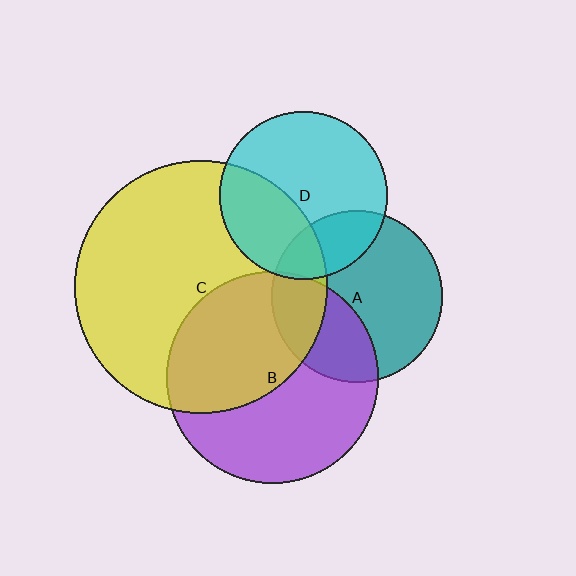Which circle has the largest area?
Circle C (yellow).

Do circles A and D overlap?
Yes.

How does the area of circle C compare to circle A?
Approximately 2.2 times.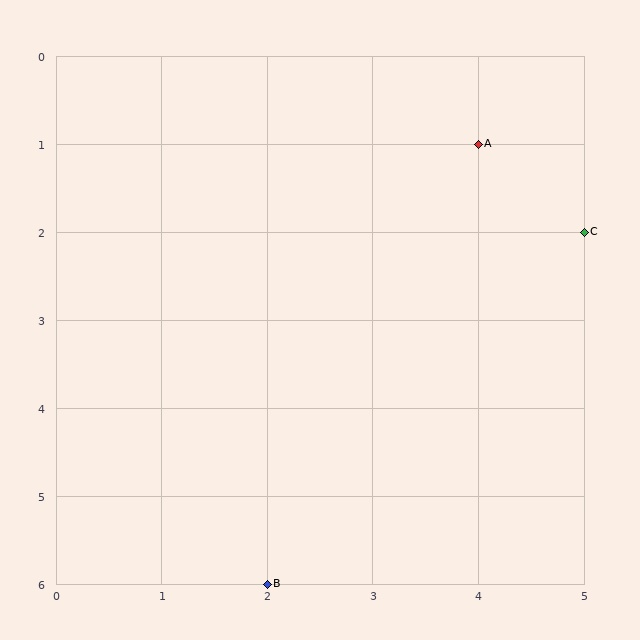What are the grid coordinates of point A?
Point A is at grid coordinates (4, 1).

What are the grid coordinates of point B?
Point B is at grid coordinates (2, 6).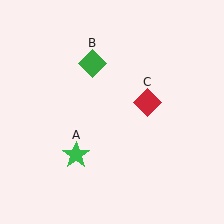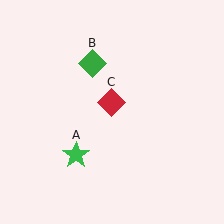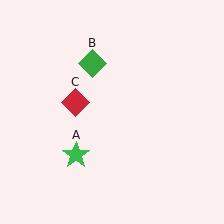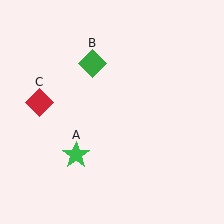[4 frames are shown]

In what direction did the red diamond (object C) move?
The red diamond (object C) moved left.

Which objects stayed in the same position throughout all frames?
Green star (object A) and green diamond (object B) remained stationary.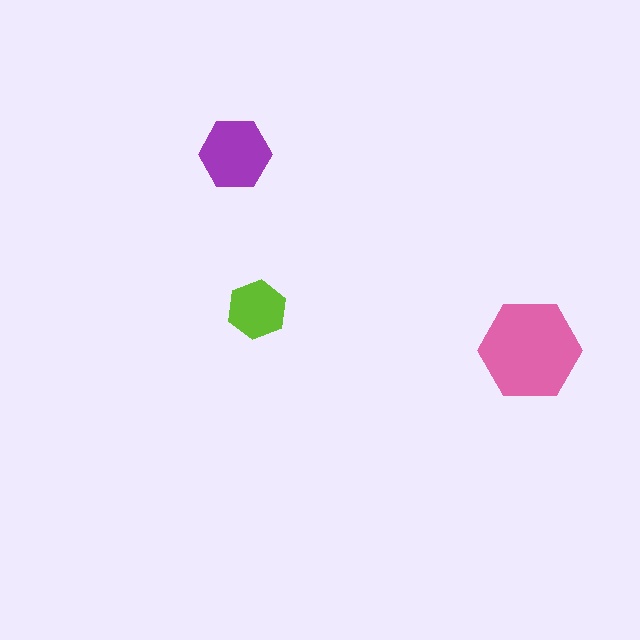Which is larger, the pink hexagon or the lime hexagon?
The pink one.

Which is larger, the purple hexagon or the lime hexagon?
The purple one.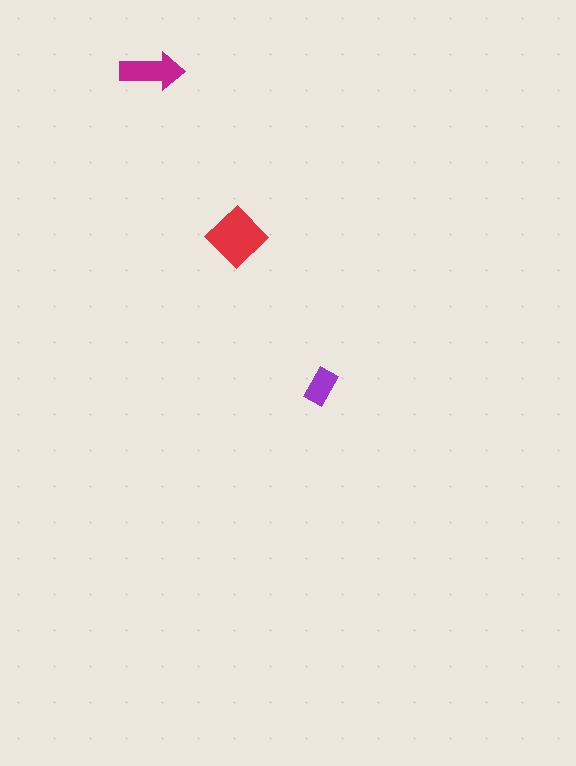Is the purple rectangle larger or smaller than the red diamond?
Smaller.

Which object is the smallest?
The purple rectangle.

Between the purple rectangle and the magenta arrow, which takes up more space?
The magenta arrow.